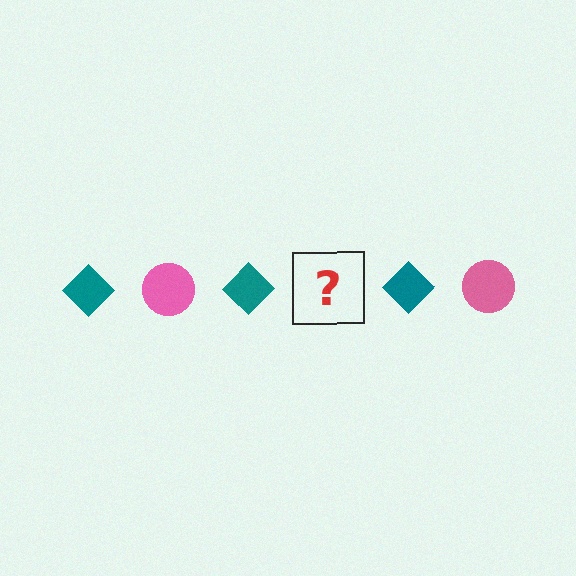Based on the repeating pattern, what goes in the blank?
The blank should be a pink circle.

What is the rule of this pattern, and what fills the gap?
The rule is that the pattern alternates between teal diamond and pink circle. The gap should be filled with a pink circle.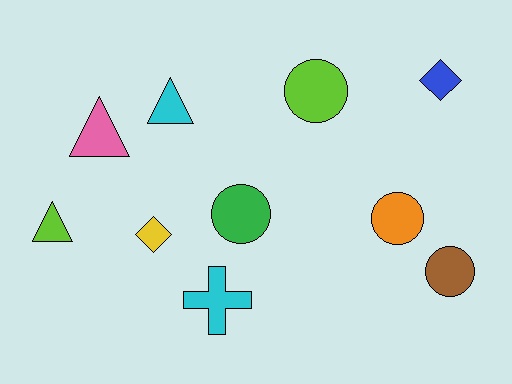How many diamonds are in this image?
There are 2 diamonds.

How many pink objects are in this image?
There is 1 pink object.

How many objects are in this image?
There are 10 objects.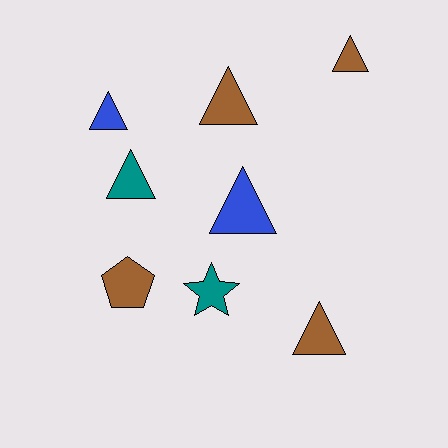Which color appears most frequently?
Brown, with 4 objects.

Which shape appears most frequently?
Triangle, with 6 objects.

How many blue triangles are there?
There are 2 blue triangles.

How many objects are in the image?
There are 8 objects.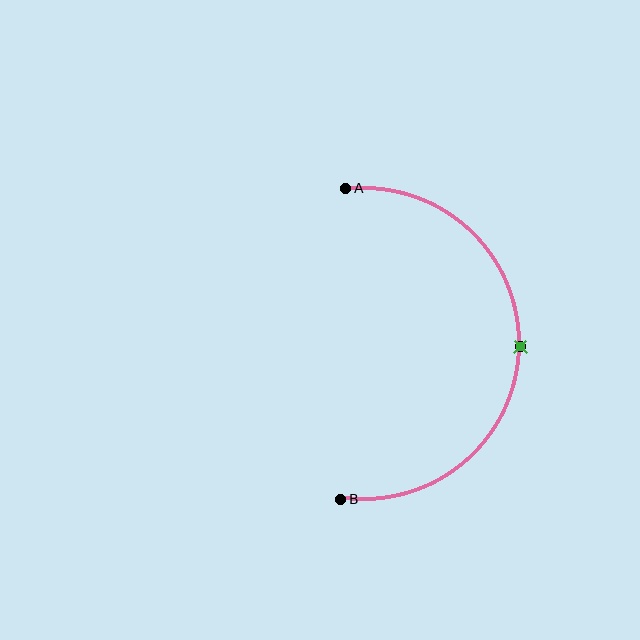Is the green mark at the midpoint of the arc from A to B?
Yes. The green mark lies on the arc at equal arc-length from both A and B — it is the arc midpoint.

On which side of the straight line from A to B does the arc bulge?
The arc bulges to the right of the straight line connecting A and B.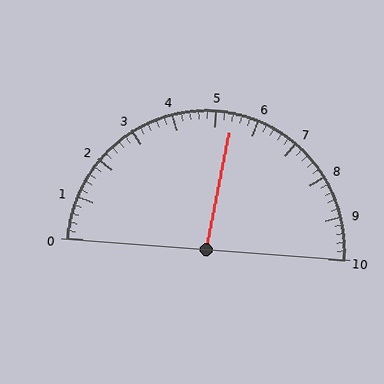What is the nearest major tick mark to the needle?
The nearest major tick mark is 5.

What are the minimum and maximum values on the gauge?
The gauge ranges from 0 to 10.